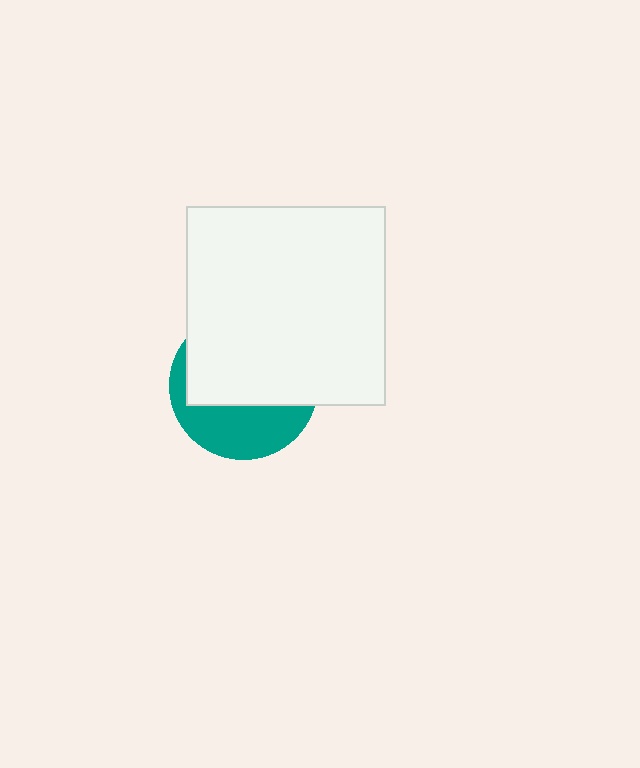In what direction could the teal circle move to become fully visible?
The teal circle could move down. That would shift it out from behind the white square entirely.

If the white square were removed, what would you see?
You would see the complete teal circle.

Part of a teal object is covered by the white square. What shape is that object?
It is a circle.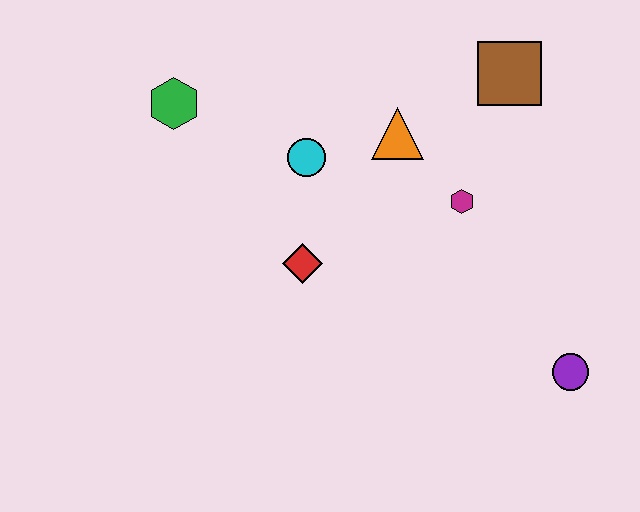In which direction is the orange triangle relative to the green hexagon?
The orange triangle is to the right of the green hexagon.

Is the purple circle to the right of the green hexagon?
Yes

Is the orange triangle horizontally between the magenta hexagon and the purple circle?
No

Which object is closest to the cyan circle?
The orange triangle is closest to the cyan circle.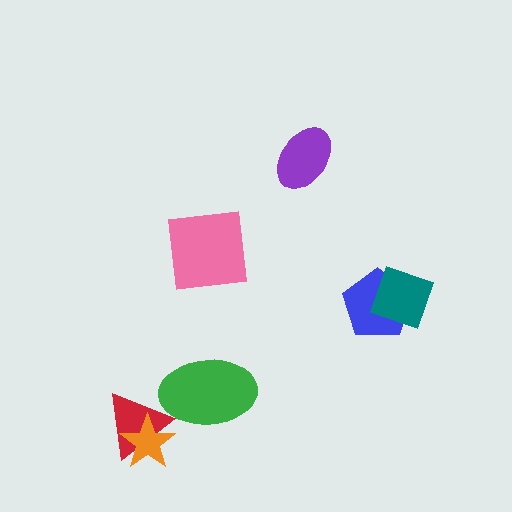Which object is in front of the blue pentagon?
The teal diamond is in front of the blue pentagon.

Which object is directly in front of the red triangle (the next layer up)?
The orange star is directly in front of the red triangle.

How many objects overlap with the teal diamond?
1 object overlaps with the teal diamond.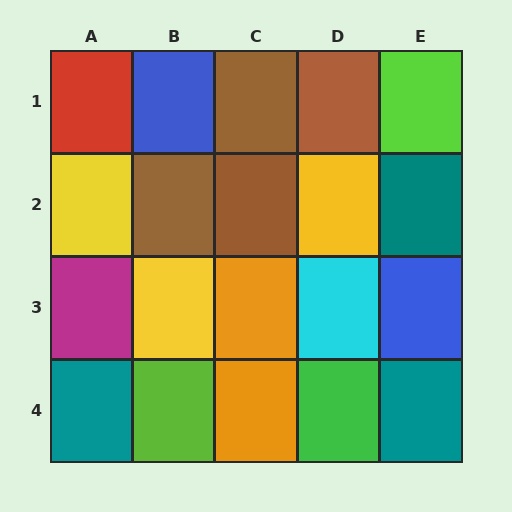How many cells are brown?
4 cells are brown.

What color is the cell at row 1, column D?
Brown.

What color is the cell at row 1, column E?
Lime.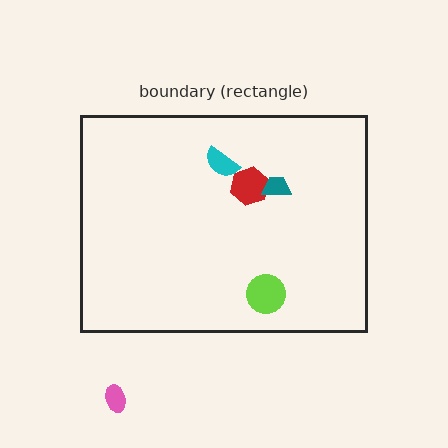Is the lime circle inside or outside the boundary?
Inside.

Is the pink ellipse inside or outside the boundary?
Outside.